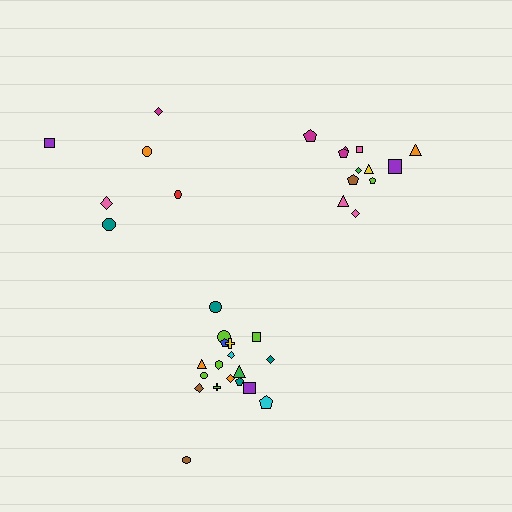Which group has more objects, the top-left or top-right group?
The top-right group.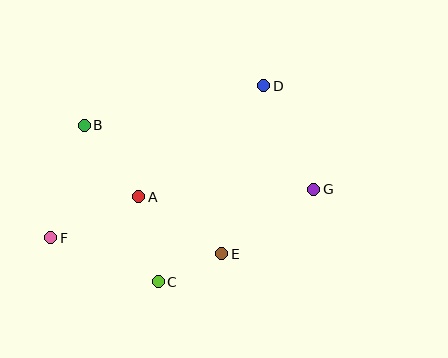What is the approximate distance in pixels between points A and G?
The distance between A and G is approximately 175 pixels.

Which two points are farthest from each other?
Points F and G are farthest from each other.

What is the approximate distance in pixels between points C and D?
The distance between C and D is approximately 222 pixels.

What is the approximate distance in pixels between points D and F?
The distance between D and F is approximately 262 pixels.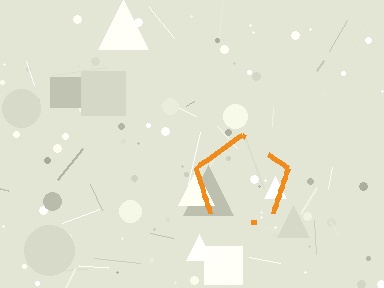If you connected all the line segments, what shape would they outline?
They would outline a pentagon.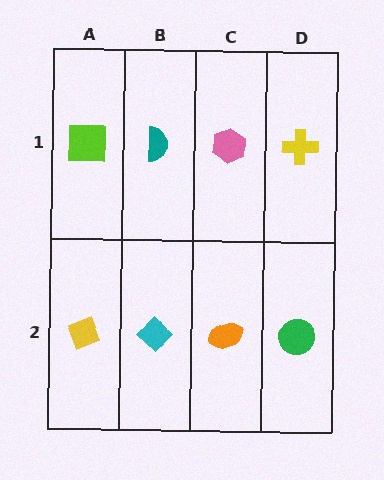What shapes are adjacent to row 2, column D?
A yellow cross (row 1, column D), an orange ellipse (row 2, column C).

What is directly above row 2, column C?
A pink hexagon.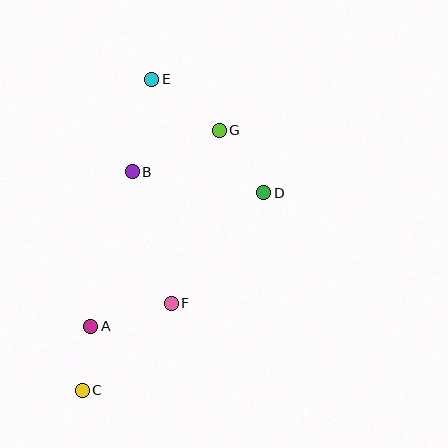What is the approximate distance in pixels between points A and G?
The distance between A and G is approximately 235 pixels.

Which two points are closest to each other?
Points A and C are closest to each other.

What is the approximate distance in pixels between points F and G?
The distance between F and G is approximately 179 pixels.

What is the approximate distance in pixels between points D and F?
The distance between D and F is approximately 144 pixels.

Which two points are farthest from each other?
Points C and E are farthest from each other.